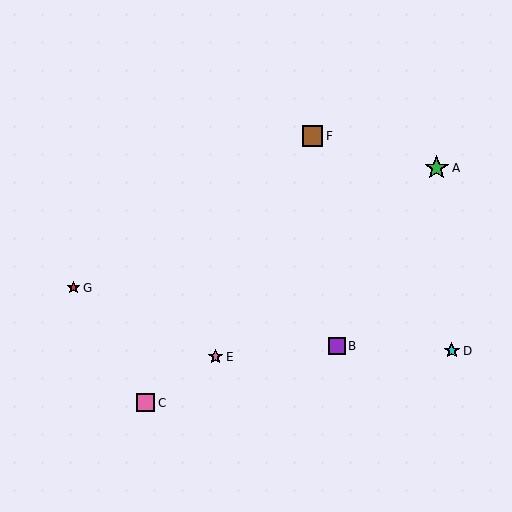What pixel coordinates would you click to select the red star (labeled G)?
Click at (74, 288) to select the red star G.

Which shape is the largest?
The green star (labeled A) is the largest.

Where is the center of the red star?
The center of the red star is at (74, 288).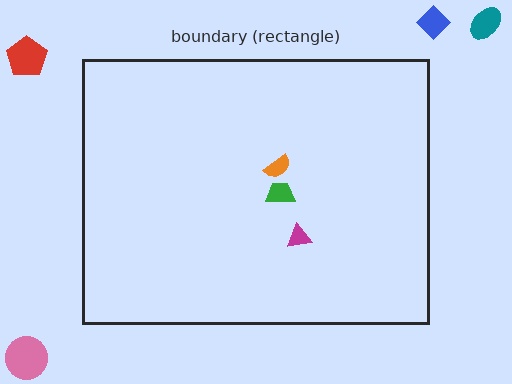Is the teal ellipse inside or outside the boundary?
Outside.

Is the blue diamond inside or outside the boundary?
Outside.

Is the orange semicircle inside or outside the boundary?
Inside.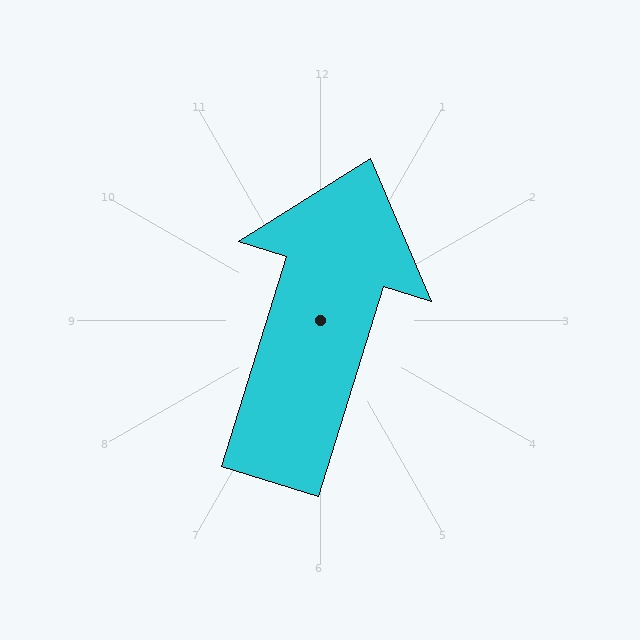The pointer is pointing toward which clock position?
Roughly 1 o'clock.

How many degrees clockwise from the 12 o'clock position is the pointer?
Approximately 17 degrees.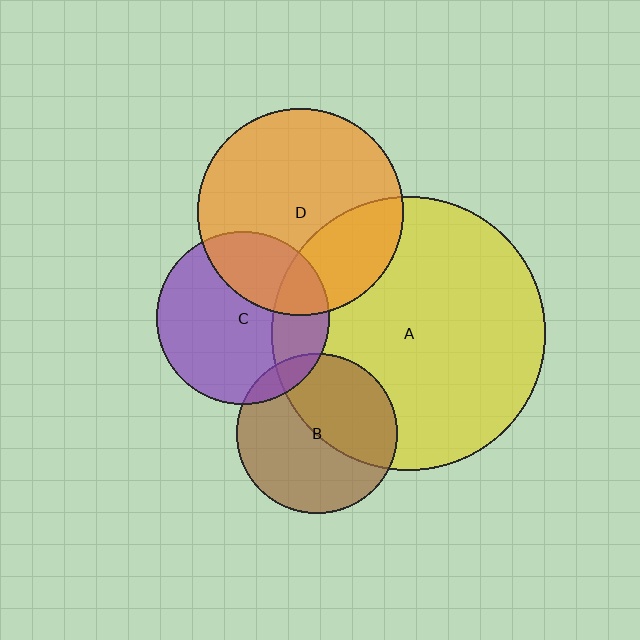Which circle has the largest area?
Circle A (yellow).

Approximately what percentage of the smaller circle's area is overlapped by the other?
Approximately 25%.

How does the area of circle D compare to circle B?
Approximately 1.7 times.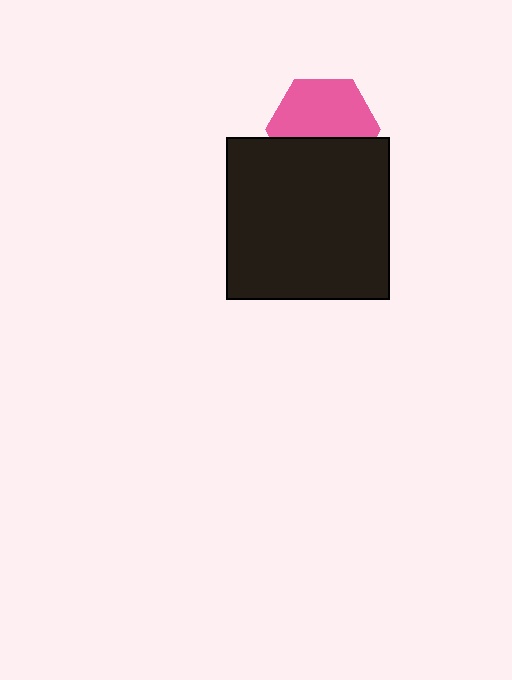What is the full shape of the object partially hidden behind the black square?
The partially hidden object is a pink hexagon.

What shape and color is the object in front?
The object in front is a black square.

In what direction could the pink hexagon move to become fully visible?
The pink hexagon could move up. That would shift it out from behind the black square entirely.